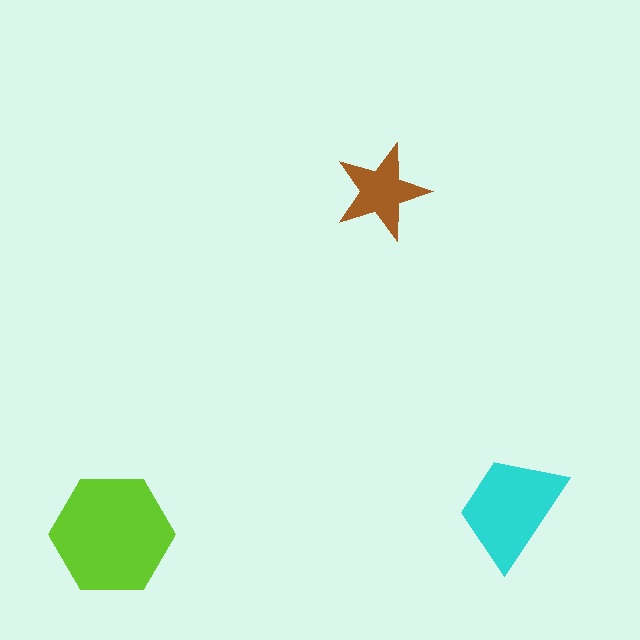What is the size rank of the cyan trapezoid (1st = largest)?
2nd.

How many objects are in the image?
There are 3 objects in the image.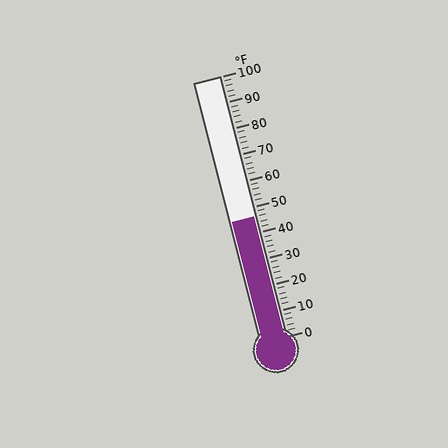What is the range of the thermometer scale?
The thermometer scale ranges from 0°F to 100°F.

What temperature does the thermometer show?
The thermometer shows approximately 46°F.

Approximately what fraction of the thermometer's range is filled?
The thermometer is filled to approximately 45% of its range.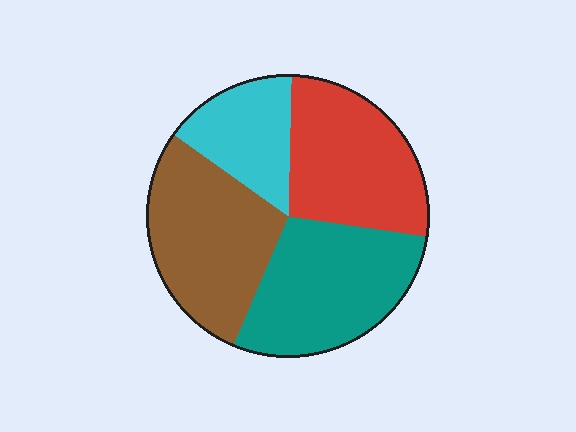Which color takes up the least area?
Cyan, at roughly 15%.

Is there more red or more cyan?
Red.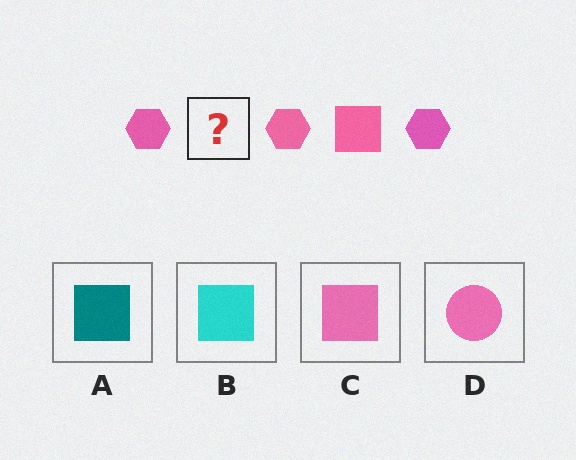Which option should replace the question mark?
Option C.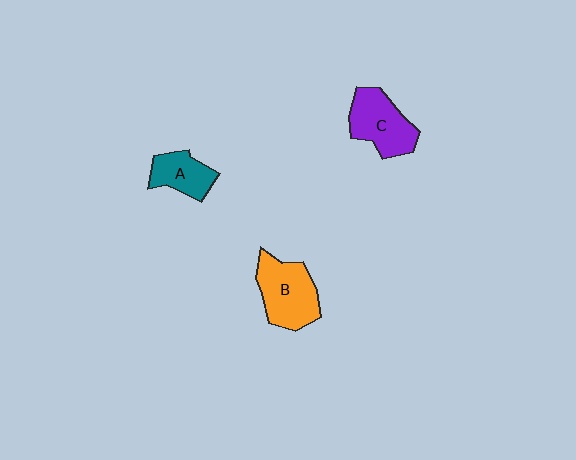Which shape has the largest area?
Shape B (orange).